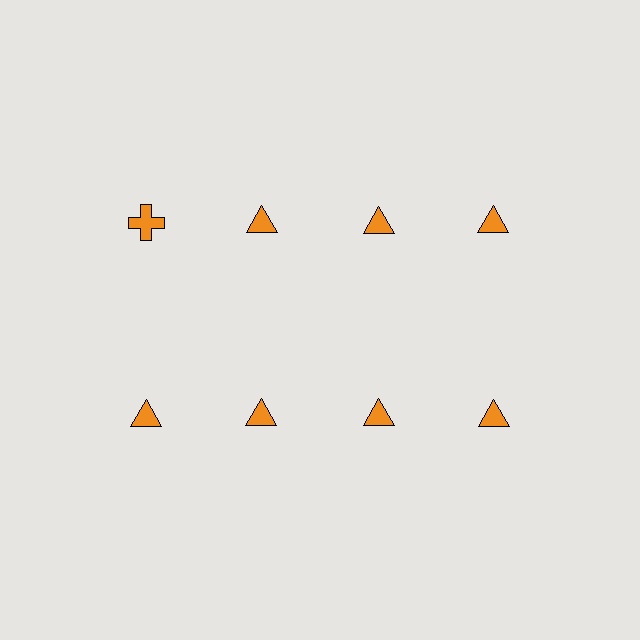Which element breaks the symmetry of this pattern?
The orange cross in the top row, leftmost column breaks the symmetry. All other shapes are orange triangles.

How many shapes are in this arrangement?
There are 8 shapes arranged in a grid pattern.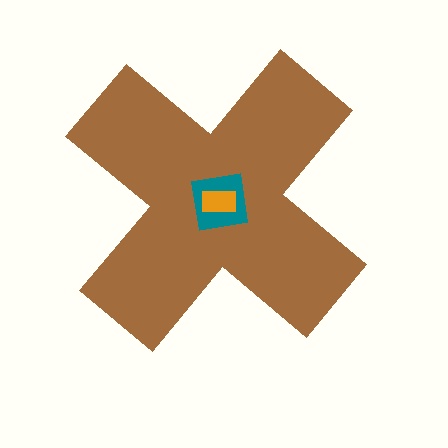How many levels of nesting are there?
3.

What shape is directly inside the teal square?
The orange rectangle.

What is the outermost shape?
The brown cross.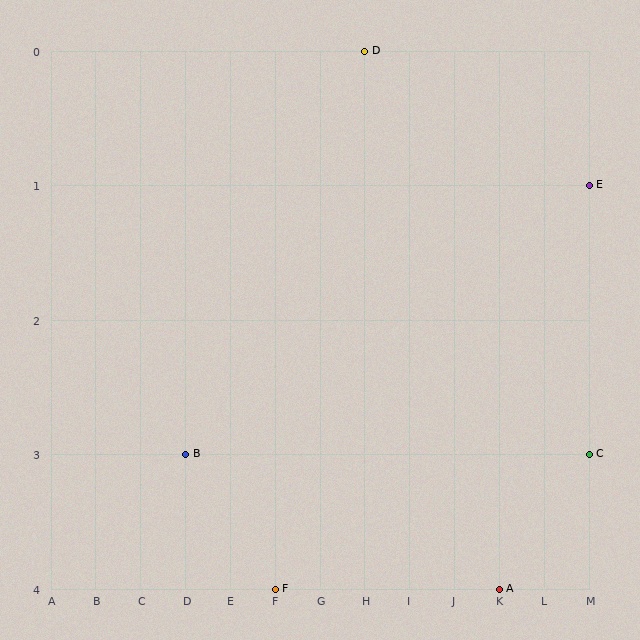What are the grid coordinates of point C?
Point C is at grid coordinates (M, 3).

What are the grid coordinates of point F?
Point F is at grid coordinates (F, 4).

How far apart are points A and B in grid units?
Points A and B are 7 columns and 1 row apart (about 7.1 grid units diagonally).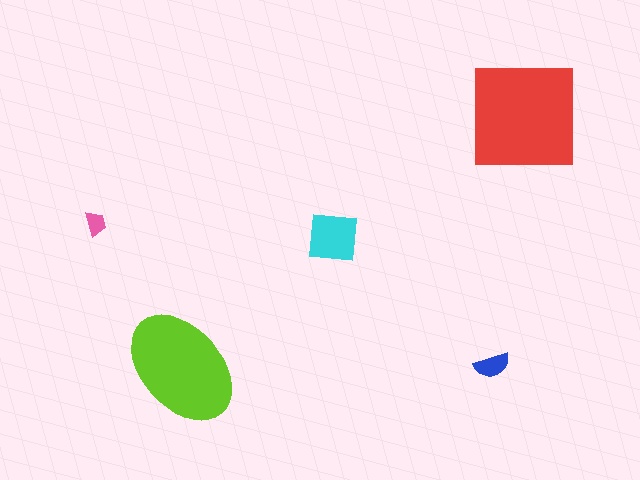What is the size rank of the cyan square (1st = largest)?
3rd.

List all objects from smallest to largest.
The pink trapezoid, the blue semicircle, the cyan square, the lime ellipse, the red square.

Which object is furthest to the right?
The red square is rightmost.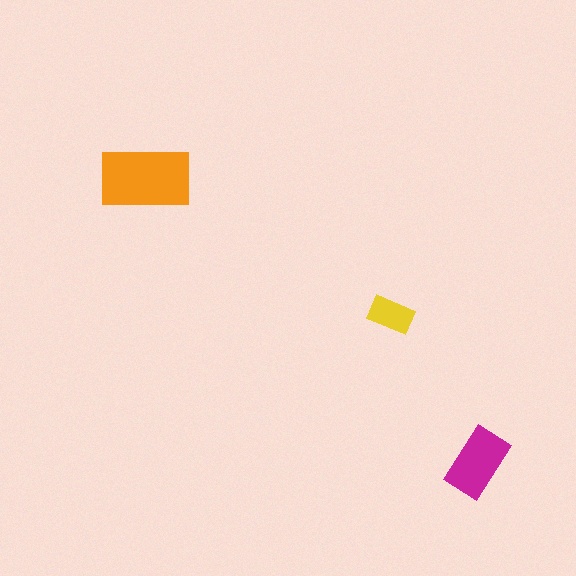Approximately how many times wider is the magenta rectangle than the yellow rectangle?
About 1.5 times wider.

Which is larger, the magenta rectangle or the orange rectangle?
The orange one.